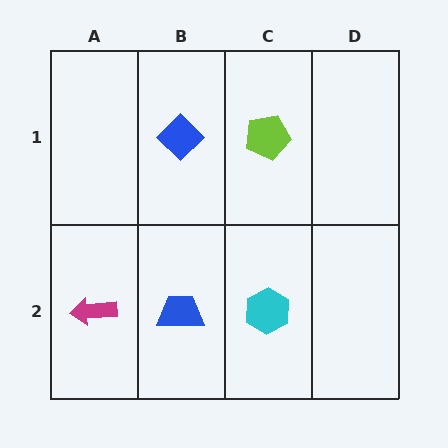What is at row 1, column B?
A blue diamond.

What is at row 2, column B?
A blue trapezoid.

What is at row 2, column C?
A cyan hexagon.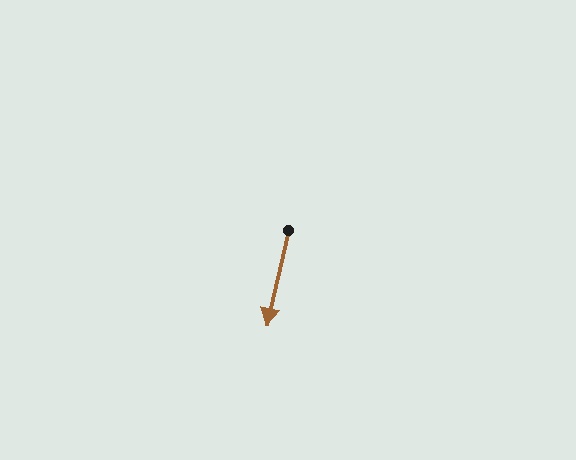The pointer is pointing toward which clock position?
Roughly 6 o'clock.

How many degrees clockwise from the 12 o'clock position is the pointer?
Approximately 193 degrees.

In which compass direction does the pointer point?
South.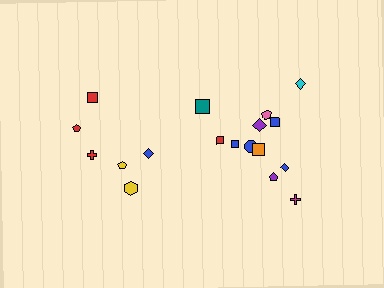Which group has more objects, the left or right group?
The right group.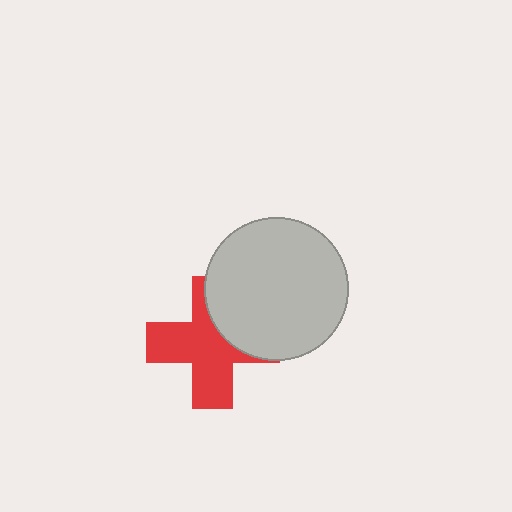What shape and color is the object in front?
The object in front is a light gray circle.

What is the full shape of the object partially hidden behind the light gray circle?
The partially hidden object is a red cross.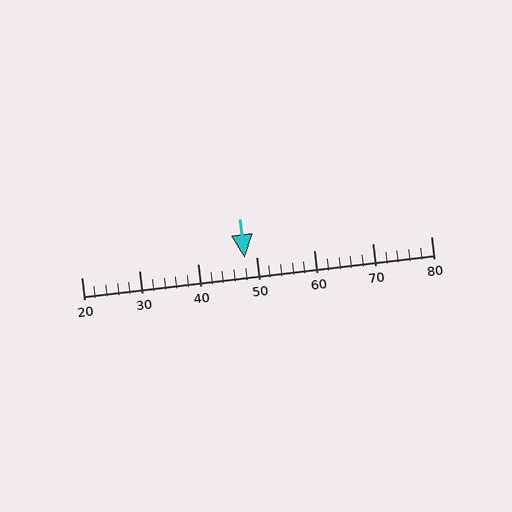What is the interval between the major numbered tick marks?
The major tick marks are spaced 10 units apart.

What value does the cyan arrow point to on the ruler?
The cyan arrow points to approximately 48.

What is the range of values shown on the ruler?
The ruler shows values from 20 to 80.